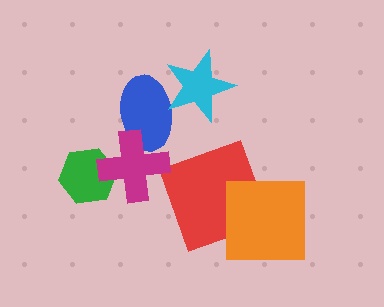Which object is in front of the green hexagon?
The magenta cross is in front of the green hexagon.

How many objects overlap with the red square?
1 object overlaps with the red square.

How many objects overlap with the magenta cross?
2 objects overlap with the magenta cross.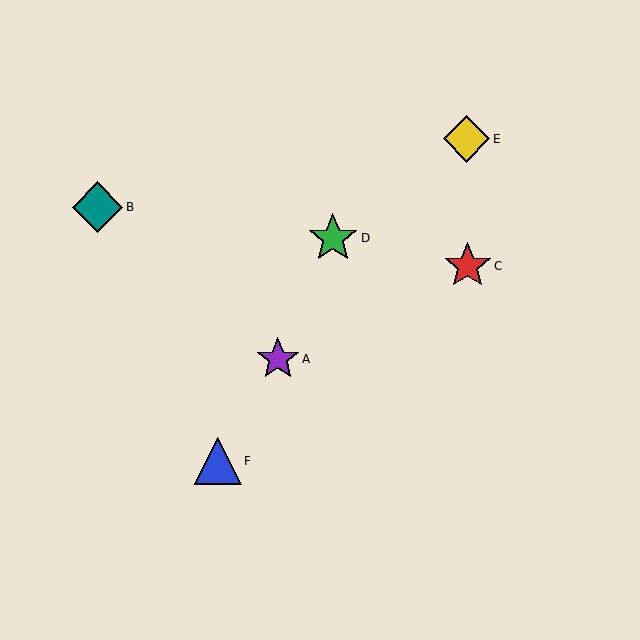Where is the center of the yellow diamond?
The center of the yellow diamond is at (467, 139).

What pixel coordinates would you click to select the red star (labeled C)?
Click at (468, 266) to select the red star C.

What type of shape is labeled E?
Shape E is a yellow diamond.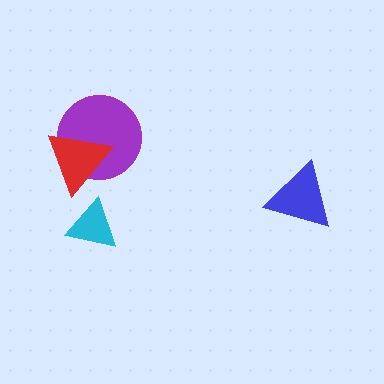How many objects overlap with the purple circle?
1 object overlaps with the purple circle.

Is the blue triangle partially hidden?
No, no other shape covers it.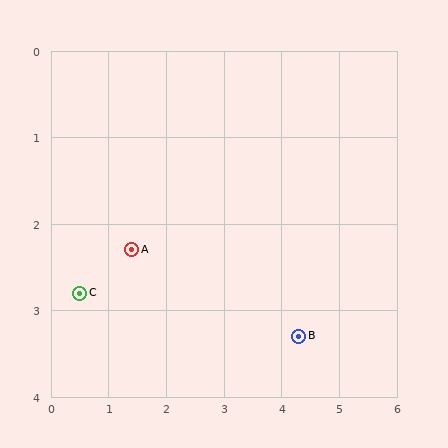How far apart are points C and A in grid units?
Points C and A are about 1.0 grid units apart.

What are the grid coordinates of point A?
Point A is at approximately (1.4, 2.3).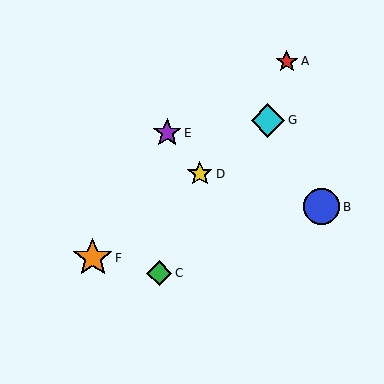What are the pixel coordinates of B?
Object B is at (322, 207).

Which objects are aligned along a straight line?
Objects D, F, G are aligned along a straight line.